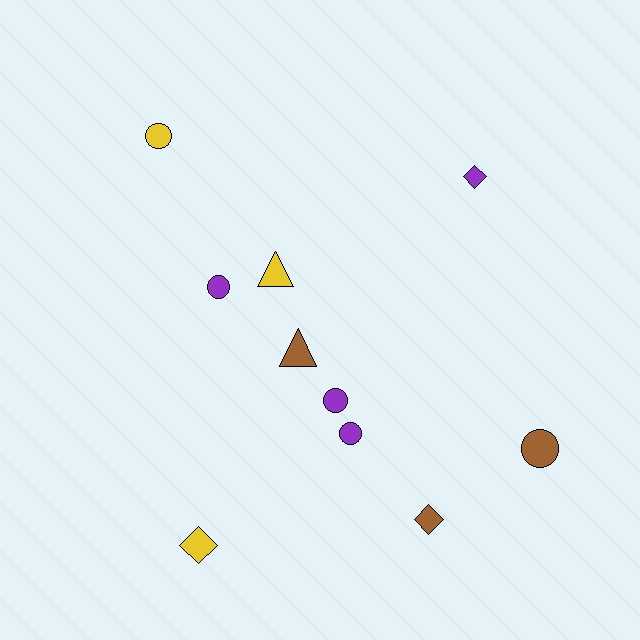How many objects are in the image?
There are 10 objects.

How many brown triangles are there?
There is 1 brown triangle.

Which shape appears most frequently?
Circle, with 5 objects.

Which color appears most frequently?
Purple, with 4 objects.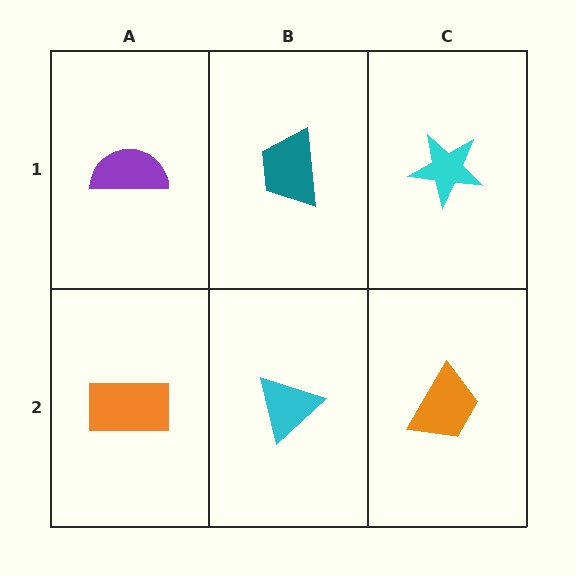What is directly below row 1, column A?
An orange rectangle.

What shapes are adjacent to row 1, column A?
An orange rectangle (row 2, column A), a teal trapezoid (row 1, column B).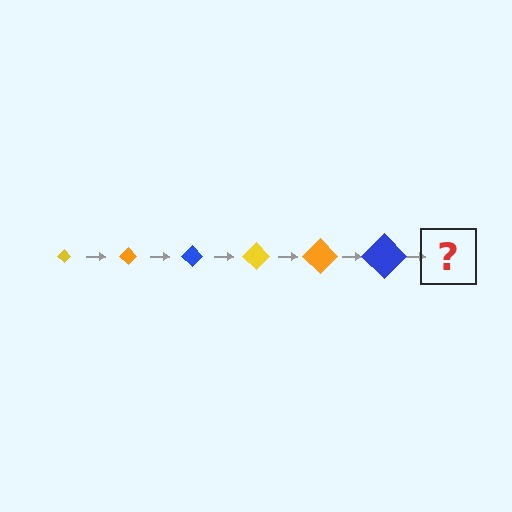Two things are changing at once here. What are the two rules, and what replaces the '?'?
The two rules are that the diamond grows larger each step and the color cycles through yellow, orange, and blue. The '?' should be a yellow diamond, larger than the previous one.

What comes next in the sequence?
The next element should be a yellow diamond, larger than the previous one.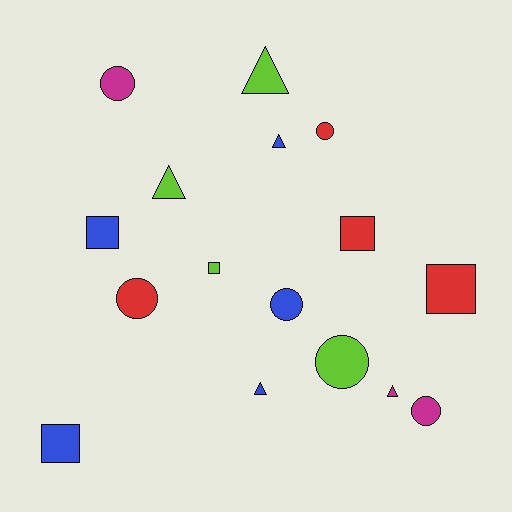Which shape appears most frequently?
Circle, with 6 objects.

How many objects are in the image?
There are 16 objects.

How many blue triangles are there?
There are 2 blue triangles.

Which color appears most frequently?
Blue, with 5 objects.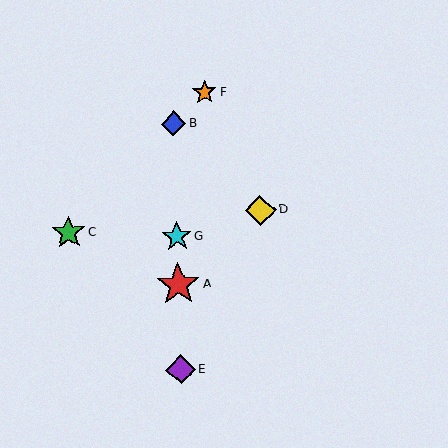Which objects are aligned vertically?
Objects A, B, E, G are aligned vertically.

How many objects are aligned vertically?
4 objects (A, B, E, G) are aligned vertically.